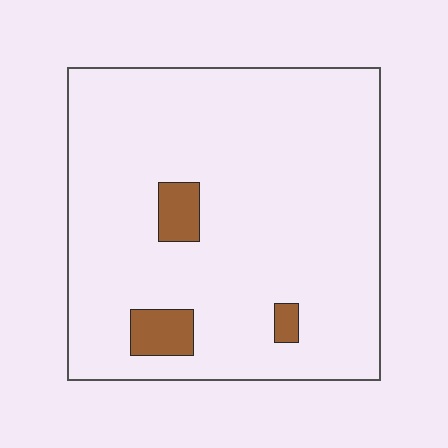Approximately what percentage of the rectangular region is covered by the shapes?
Approximately 5%.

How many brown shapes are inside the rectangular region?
3.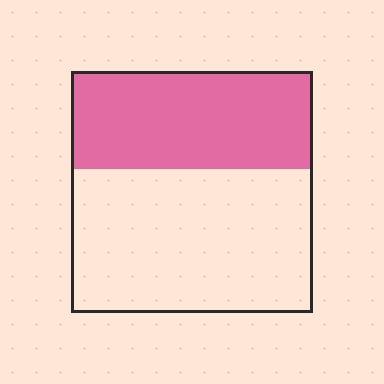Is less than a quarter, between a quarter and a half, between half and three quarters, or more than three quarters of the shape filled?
Between a quarter and a half.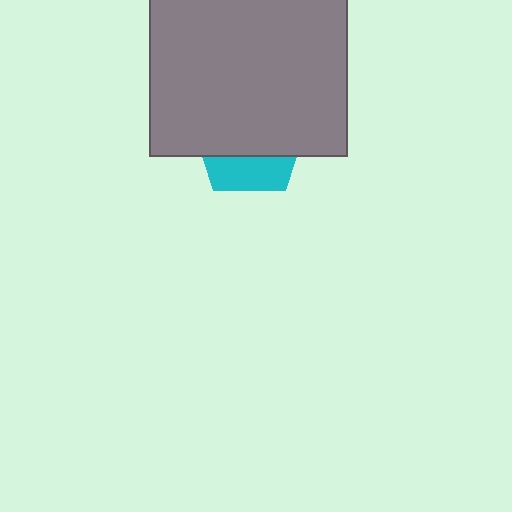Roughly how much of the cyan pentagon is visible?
A small part of it is visible (roughly 31%).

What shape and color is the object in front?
The object in front is a gray rectangle.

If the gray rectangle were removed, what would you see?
You would see the complete cyan pentagon.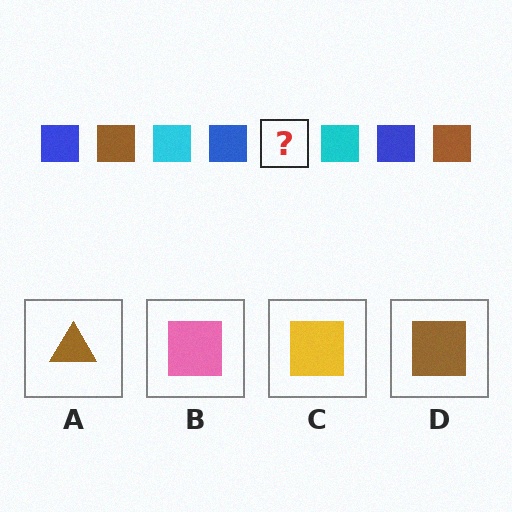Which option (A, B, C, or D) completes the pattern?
D.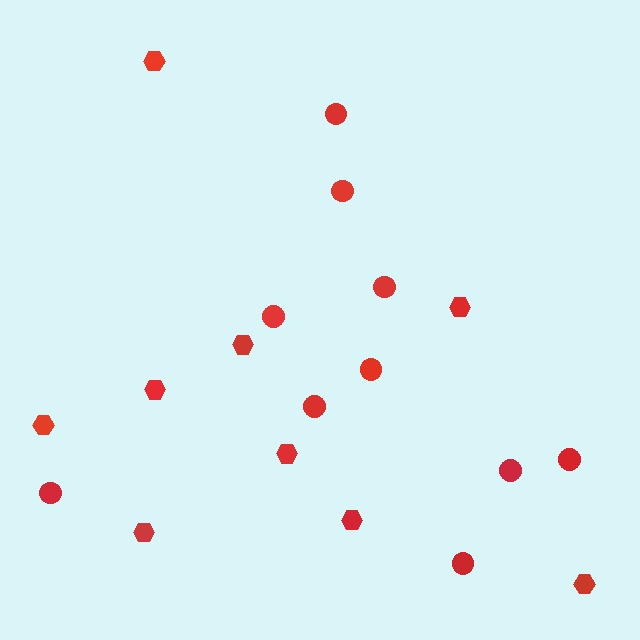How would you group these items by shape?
There are 2 groups: one group of circles (10) and one group of hexagons (9).